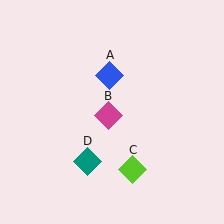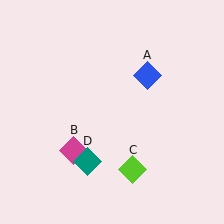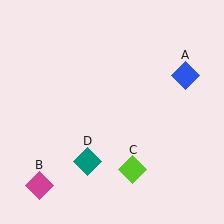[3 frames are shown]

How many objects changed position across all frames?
2 objects changed position: blue diamond (object A), magenta diamond (object B).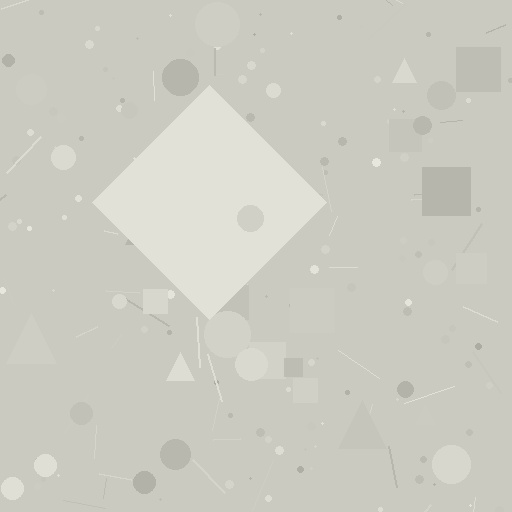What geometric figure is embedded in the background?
A diamond is embedded in the background.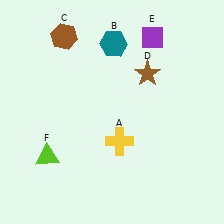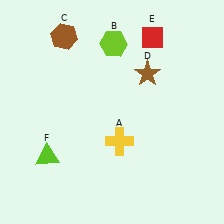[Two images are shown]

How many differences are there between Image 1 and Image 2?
There are 2 differences between the two images.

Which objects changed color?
B changed from teal to lime. E changed from purple to red.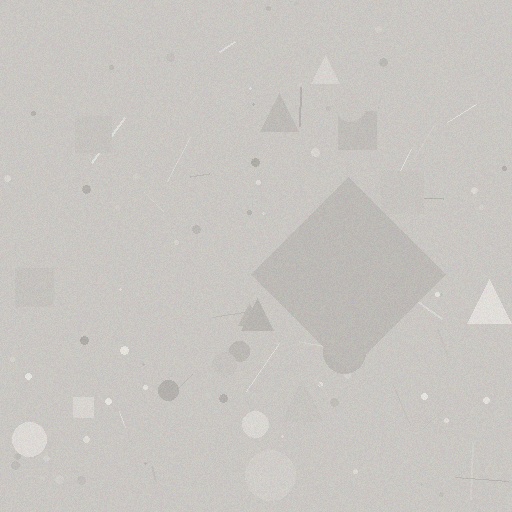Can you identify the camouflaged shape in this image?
The camouflaged shape is a diamond.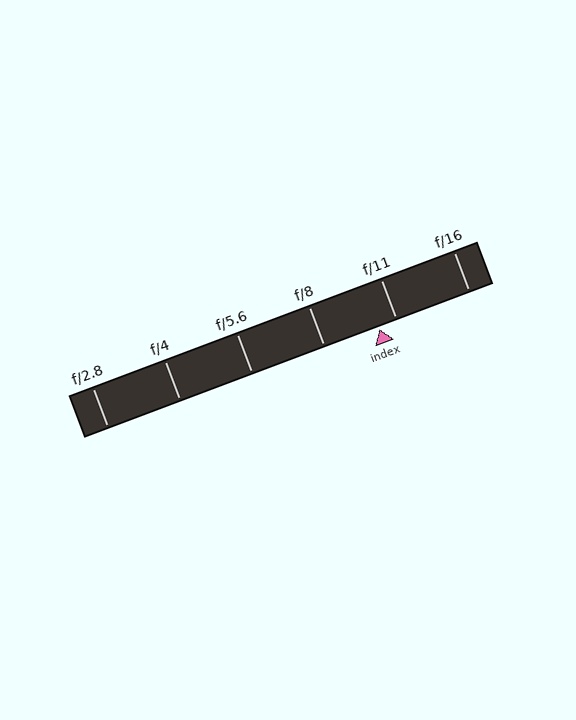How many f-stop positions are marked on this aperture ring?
There are 6 f-stop positions marked.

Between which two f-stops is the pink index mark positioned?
The index mark is between f/8 and f/11.